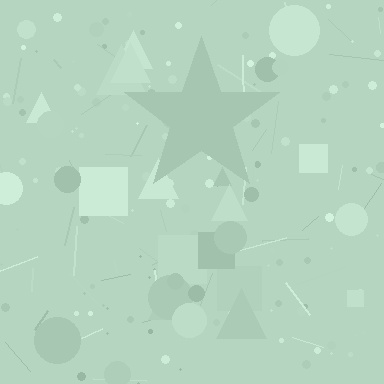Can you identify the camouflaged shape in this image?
The camouflaged shape is a star.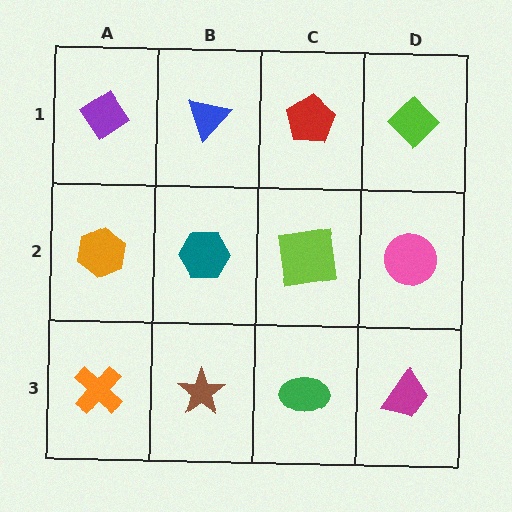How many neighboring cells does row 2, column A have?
3.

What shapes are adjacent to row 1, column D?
A pink circle (row 2, column D), a red pentagon (row 1, column C).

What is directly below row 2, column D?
A magenta trapezoid.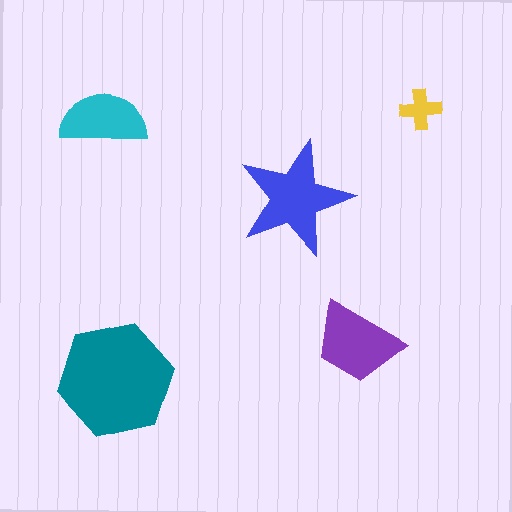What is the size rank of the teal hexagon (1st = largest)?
1st.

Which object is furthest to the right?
The yellow cross is rightmost.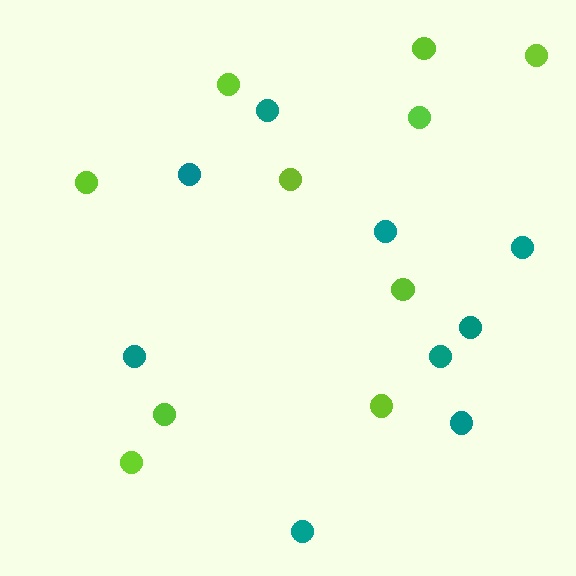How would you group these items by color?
There are 2 groups: one group of lime circles (10) and one group of teal circles (9).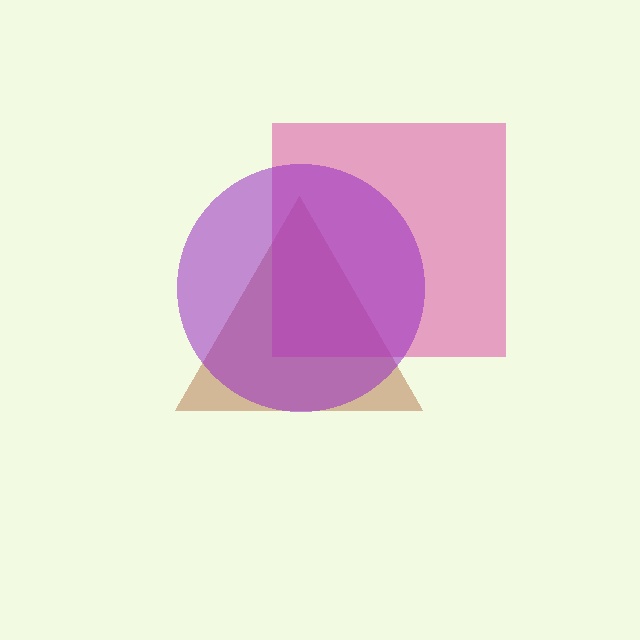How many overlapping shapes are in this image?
There are 3 overlapping shapes in the image.